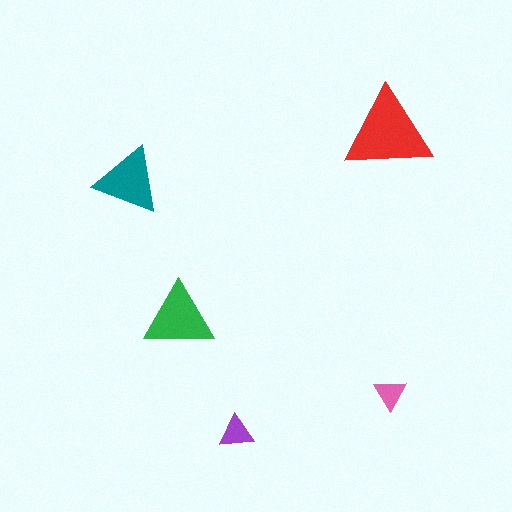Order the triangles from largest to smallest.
the red one, the green one, the teal one, the purple one, the pink one.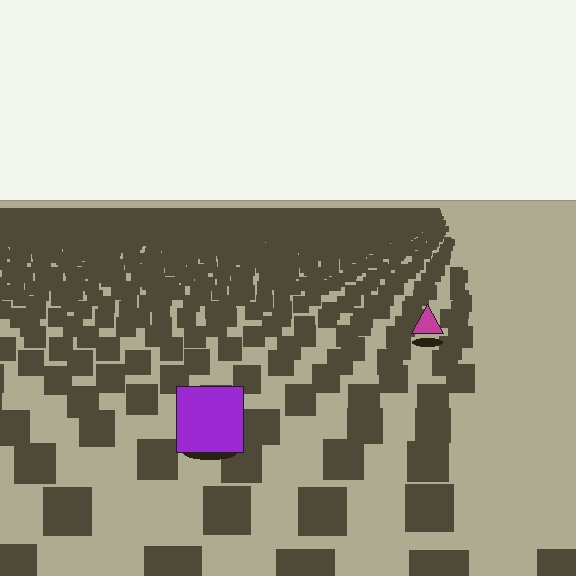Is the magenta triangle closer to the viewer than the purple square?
No. The purple square is closer — you can tell from the texture gradient: the ground texture is coarser near it.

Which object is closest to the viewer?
The purple square is closest. The texture marks near it are larger and more spread out.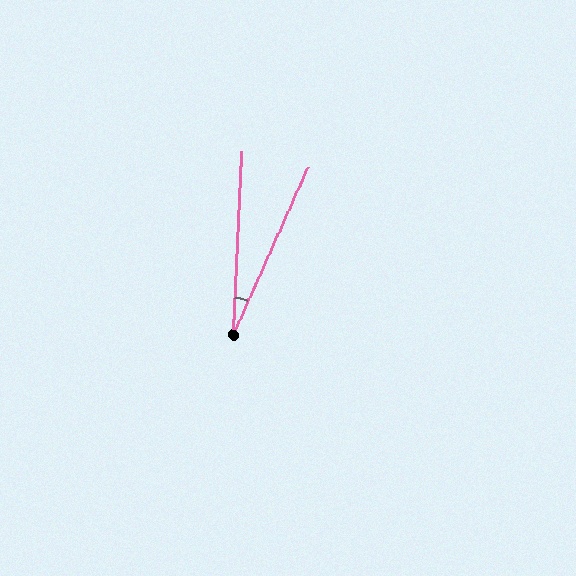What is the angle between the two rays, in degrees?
Approximately 21 degrees.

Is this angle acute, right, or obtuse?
It is acute.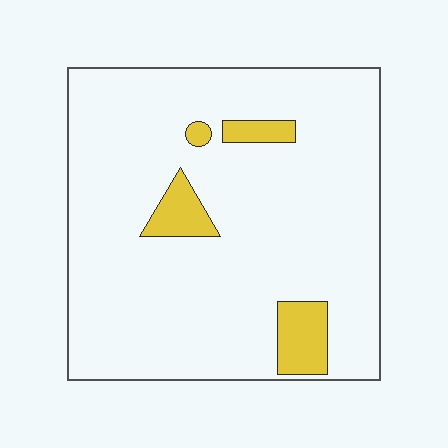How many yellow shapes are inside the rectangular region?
4.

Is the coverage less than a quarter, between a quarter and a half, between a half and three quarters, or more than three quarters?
Less than a quarter.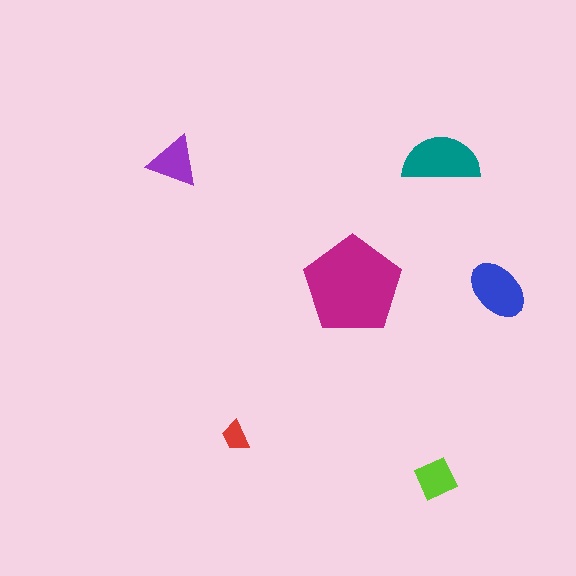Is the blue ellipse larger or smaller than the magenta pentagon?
Smaller.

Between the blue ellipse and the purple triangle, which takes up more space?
The blue ellipse.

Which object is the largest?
The magenta pentagon.